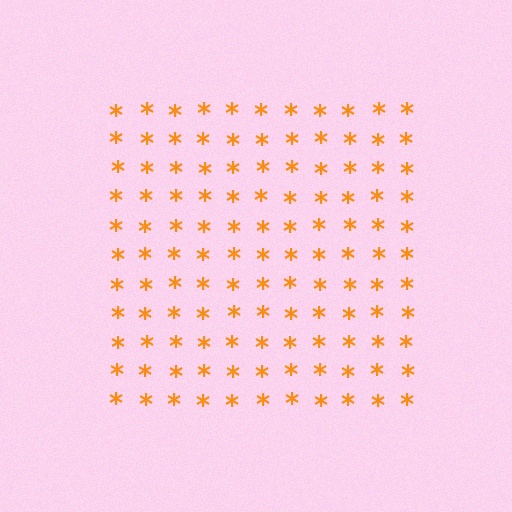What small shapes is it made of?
It is made of small asterisks.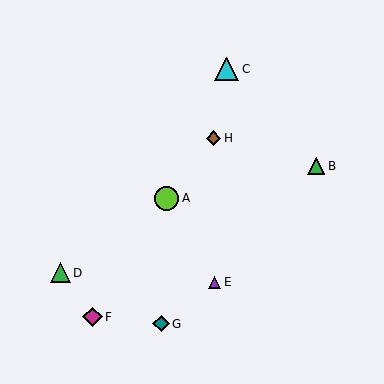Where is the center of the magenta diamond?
The center of the magenta diamond is at (93, 317).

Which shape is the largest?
The lime circle (labeled A) is the largest.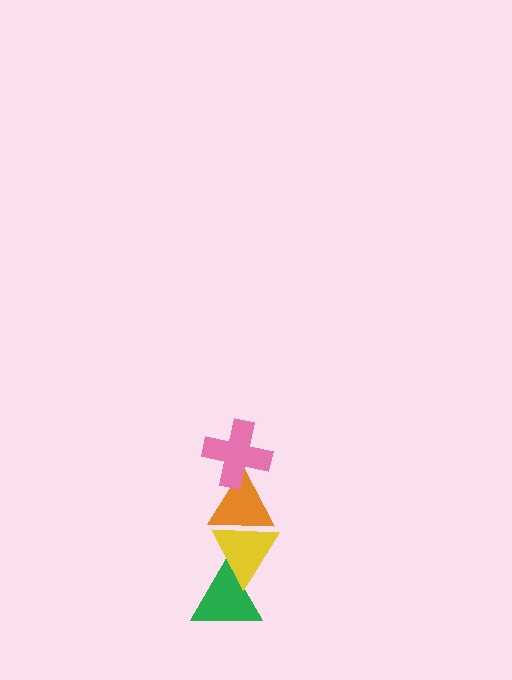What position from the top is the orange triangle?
The orange triangle is 2nd from the top.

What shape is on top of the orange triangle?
The pink cross is on top of the orange triangle.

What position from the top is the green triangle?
The green triangle is 4th from the top.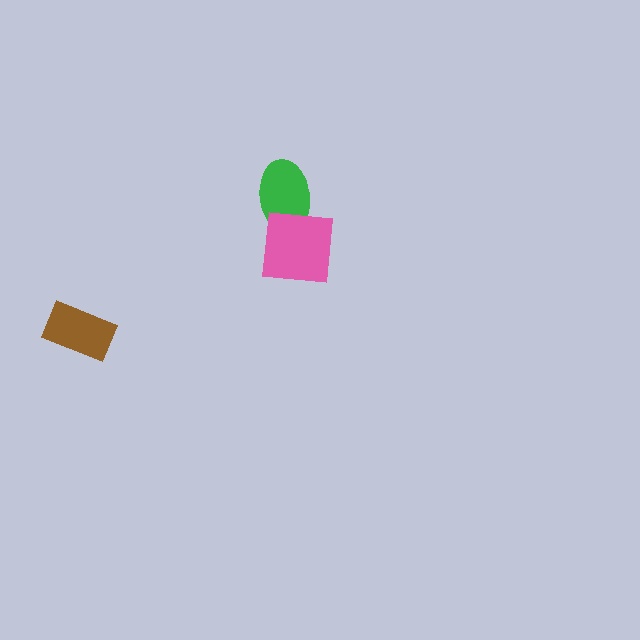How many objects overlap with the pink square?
1 object overlaps with the pink square.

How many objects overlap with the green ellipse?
1 object overlaps with the green ellipse.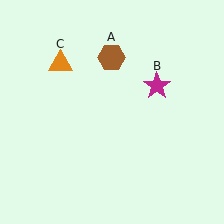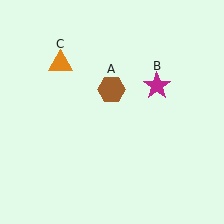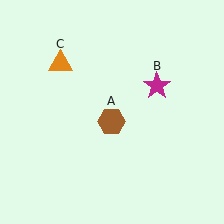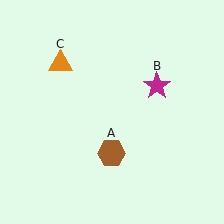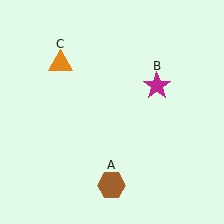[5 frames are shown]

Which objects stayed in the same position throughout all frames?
Magenta star (object B) and orange triangle (object C) remained stationary.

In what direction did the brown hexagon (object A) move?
The brown hexagon (object A) moved down.